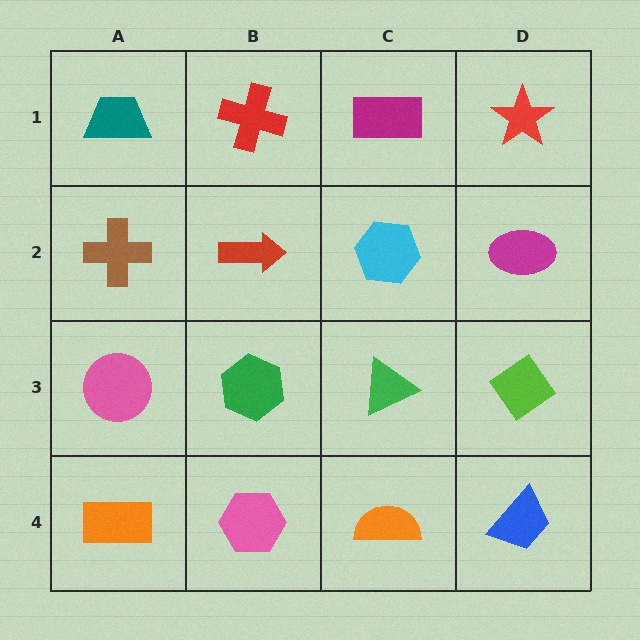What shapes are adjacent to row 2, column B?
A red cross (row 1, column B), a green hexagon (row 3, column B), a brown cross (row 2, column A), a cyan hexagon (row 2, column C).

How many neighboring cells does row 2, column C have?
4.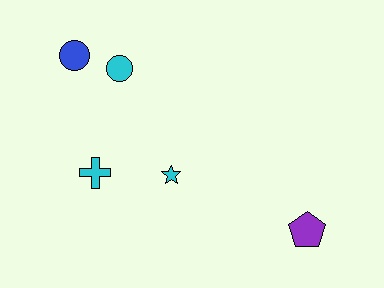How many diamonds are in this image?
There are no diamonds.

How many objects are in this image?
There are 5 objects.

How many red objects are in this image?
There are no red objects.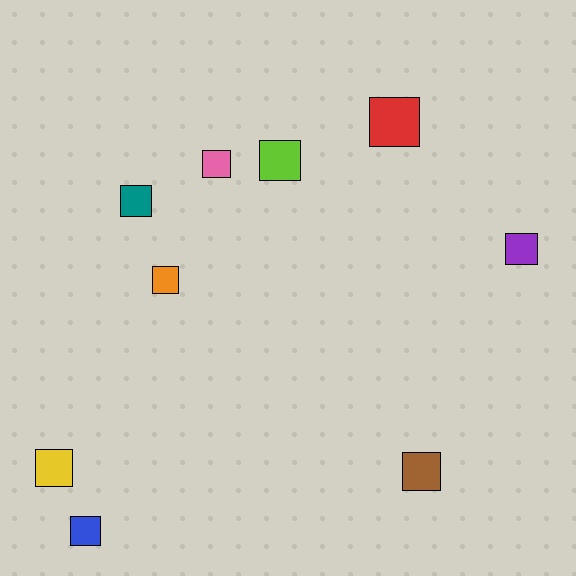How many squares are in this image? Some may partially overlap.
There are 9 squares.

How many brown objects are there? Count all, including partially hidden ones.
There is 1 brown object.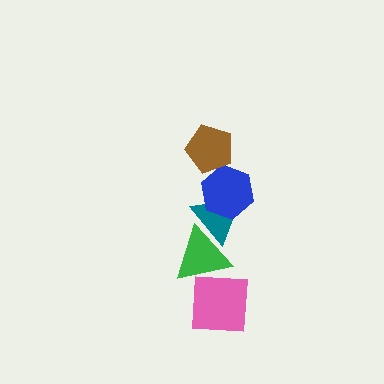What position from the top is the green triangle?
The green triangle is 4th from the top.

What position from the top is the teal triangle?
The teal triangle is 3rd from the top.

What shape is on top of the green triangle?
The teal triangle is on top of the green triangle.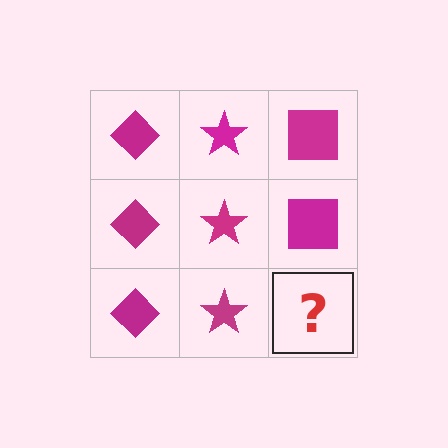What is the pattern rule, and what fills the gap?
The rule is that each column has a consistent shape. The gap should be filled with a magenta square.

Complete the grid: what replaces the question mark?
The question mark should be replaced with a magenta square.